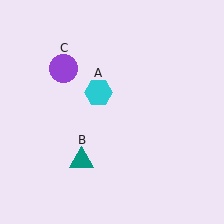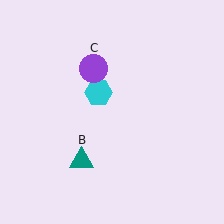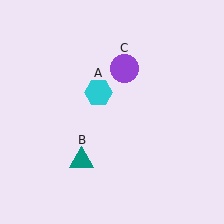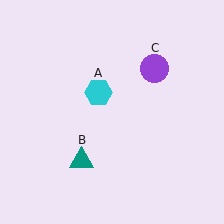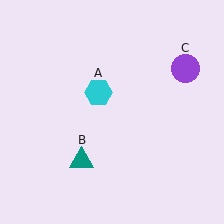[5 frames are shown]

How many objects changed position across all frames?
1 object changed position: purple circle (object C).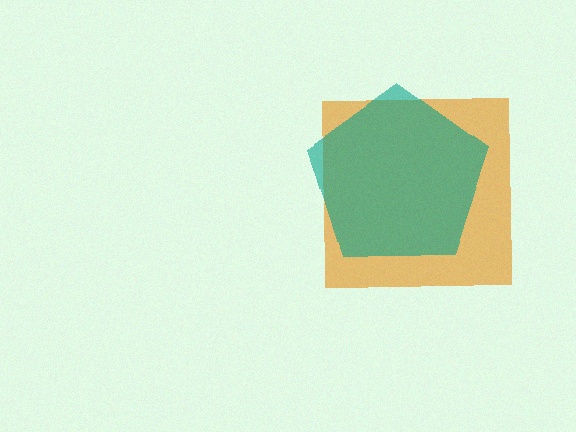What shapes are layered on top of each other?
The layered shapes are: an orange square, a teal pentagon.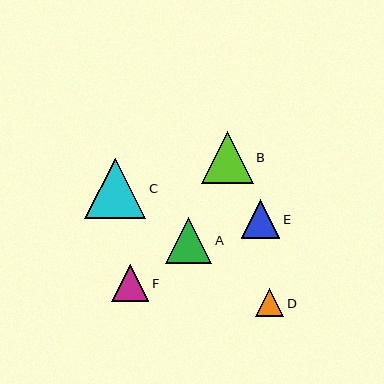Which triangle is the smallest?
Triangle D is the smallest with a size of approximately 28 pixels.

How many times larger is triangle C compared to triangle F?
Triangle C is approximately 1.7 times the size of triangle F.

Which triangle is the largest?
Triangle C is the largest with a size of approximately 61 pixels.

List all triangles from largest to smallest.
From largest to smallest: C, B, A, E, F, D.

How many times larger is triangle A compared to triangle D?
Triangle A is approximately 1.6 times the size of triangle D.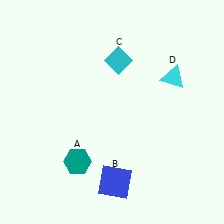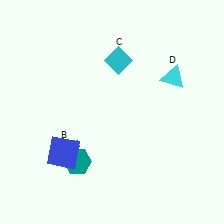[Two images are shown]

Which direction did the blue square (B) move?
The blue square (B) moved left.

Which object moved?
The blue square (B) moved left.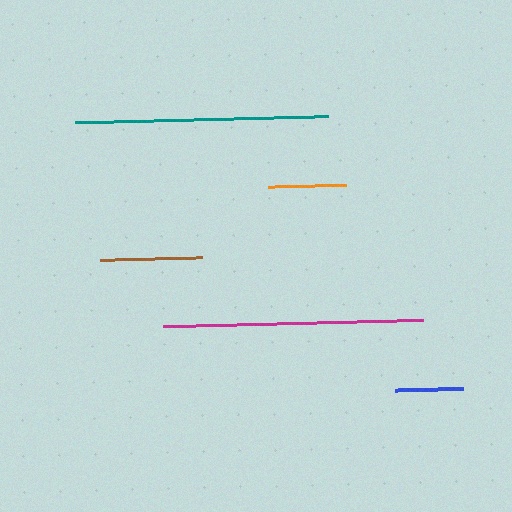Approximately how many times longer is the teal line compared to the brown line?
The teal line is approximately 2.5 times the length of the brown line.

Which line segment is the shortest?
The blue line is the shortest at approximately 68 pixels.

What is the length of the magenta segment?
The magenta segment is approximately 260 pixels long.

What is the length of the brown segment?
The brown segment is approximately 102 pixels long.